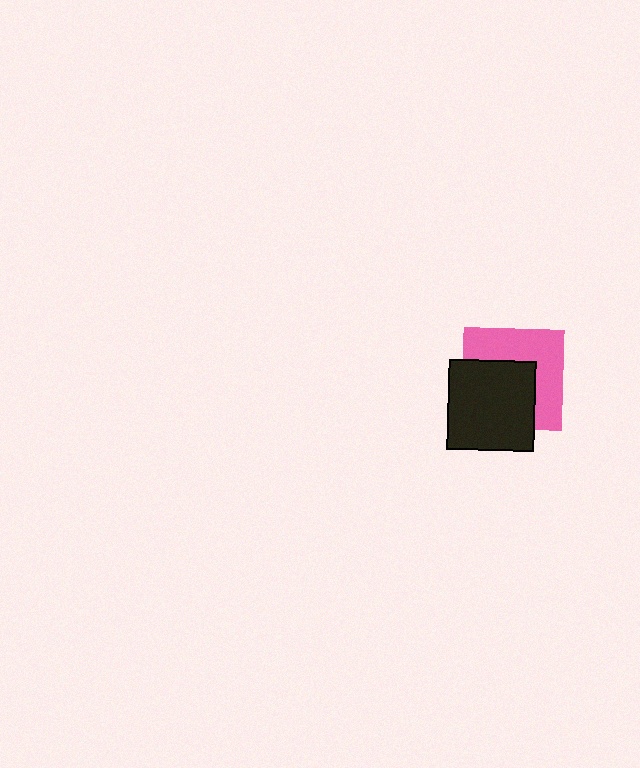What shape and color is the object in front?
The object in front is a black rectangle.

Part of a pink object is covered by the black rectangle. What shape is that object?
It is a square.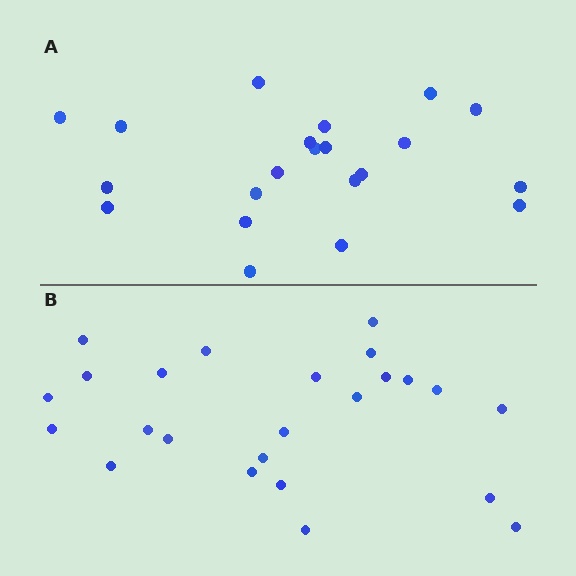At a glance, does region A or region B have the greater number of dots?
Region B (the bottom region) has more dots.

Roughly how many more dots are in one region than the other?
Region B has just a few more — roughly 2 or 3 more dots than region A.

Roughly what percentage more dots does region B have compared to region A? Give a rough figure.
About 15% more.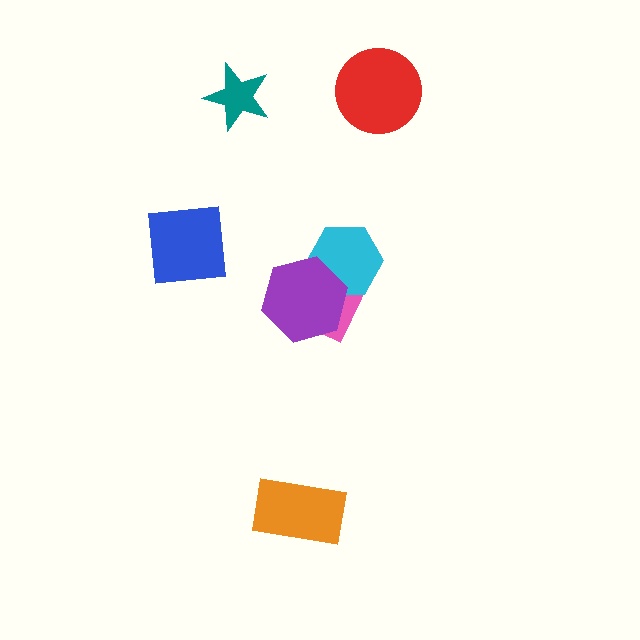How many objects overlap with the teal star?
0 objects overlap with the teal star.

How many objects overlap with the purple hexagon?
2 objects overlap with the purple hexagon.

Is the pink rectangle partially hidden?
Yes, it is partially covered by another shape.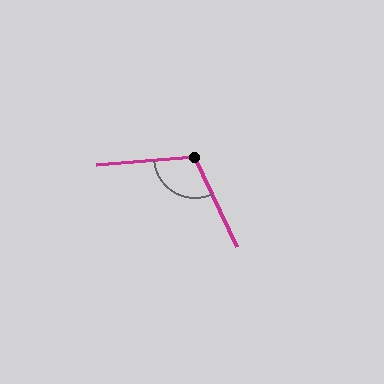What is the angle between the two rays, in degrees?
Approximately 110 degrees.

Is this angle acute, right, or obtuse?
It is obtuse.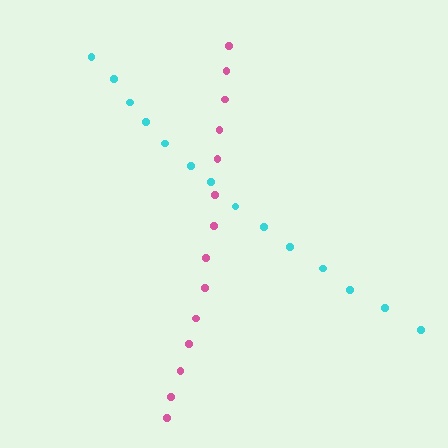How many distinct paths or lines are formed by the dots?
There are 2 distinct paths.